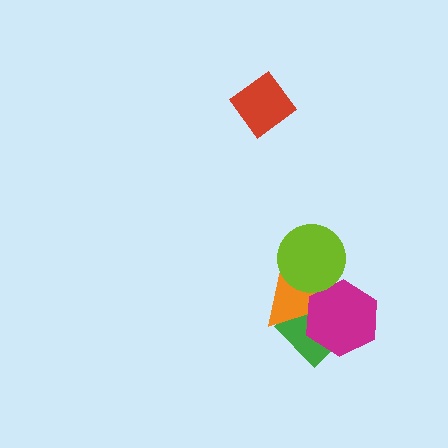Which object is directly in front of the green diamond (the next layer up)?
The orange triangle is directly in front of the green diamond.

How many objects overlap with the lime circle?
1 object overlaps with the lime circle.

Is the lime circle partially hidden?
No, no other shape covers it.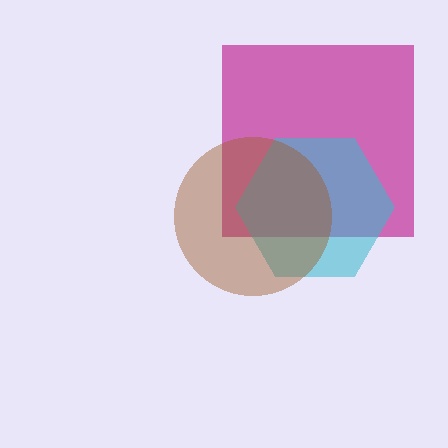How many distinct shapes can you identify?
There are 3 distinct shapes: a magenta square, a cyan hexagon, a brown circle.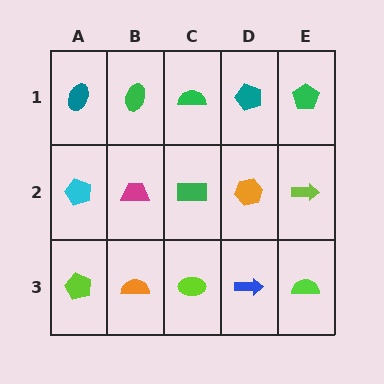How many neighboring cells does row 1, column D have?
3.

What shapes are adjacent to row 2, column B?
A green ellipse (row 1, column B), an orange semicircle (row 3, column B), a cyan pentagon (row 2, column A), a green rectangle (row 2, column C).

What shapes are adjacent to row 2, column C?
A green semicircle (row 1, column C), a lime ellipse (row 3, column C), a magenta trapezoid (row 2, column B), an orange hexagon (row 2, column D).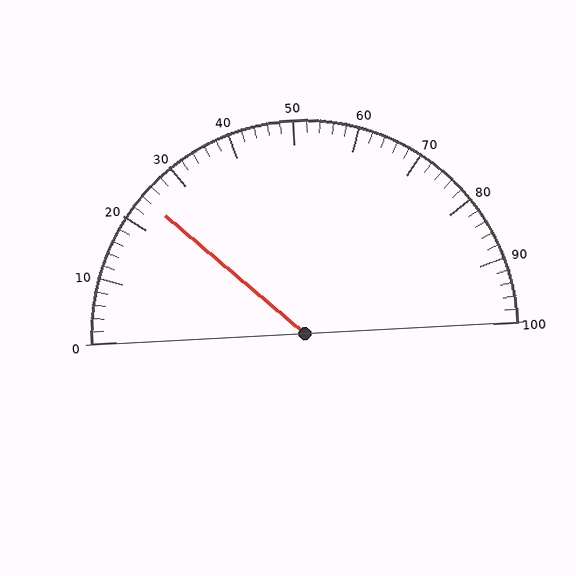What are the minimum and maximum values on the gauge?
The gauge ranges from 0 to 100.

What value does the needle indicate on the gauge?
The needle indicates approximately 24.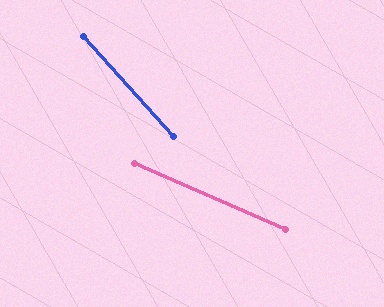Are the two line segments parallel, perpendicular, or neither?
Neither parallel nor perpendicular — they differ by about 24°.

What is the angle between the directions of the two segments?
Approximately 24 degrees.